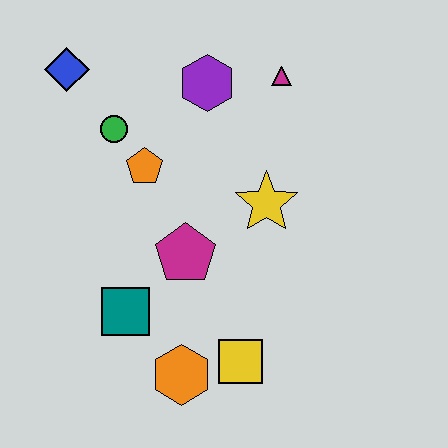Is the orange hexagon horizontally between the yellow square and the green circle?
Yes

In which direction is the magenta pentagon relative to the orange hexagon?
The magenta pentagon is above the orange hexagon.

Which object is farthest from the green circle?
The yellow square is farthest from the green circle.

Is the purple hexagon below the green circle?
No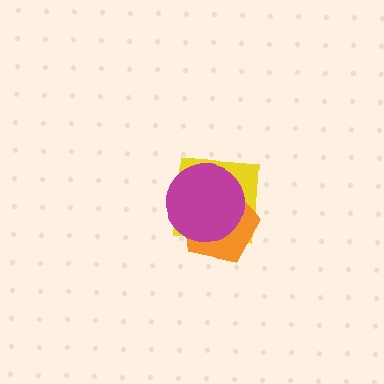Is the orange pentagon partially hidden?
Yes, it is partially covered by another shape.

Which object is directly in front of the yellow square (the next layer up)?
The orange pentagon is directly in front of the yellow square.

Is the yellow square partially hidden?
Yes, it is partially covered by another shape.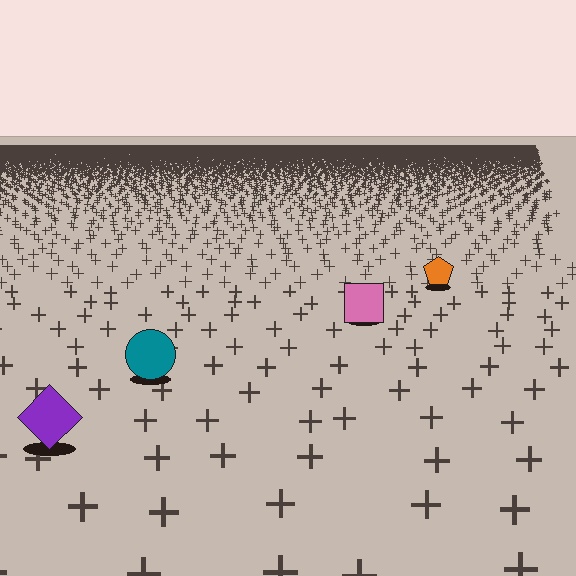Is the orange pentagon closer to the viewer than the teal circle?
No. The teal circle is closer — you can tell from the texture gradient: the ground texture is coarser near it.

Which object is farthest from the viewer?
The orange pentagon is farthest from the viewer. It appears smaller and the ground texture around it is denser.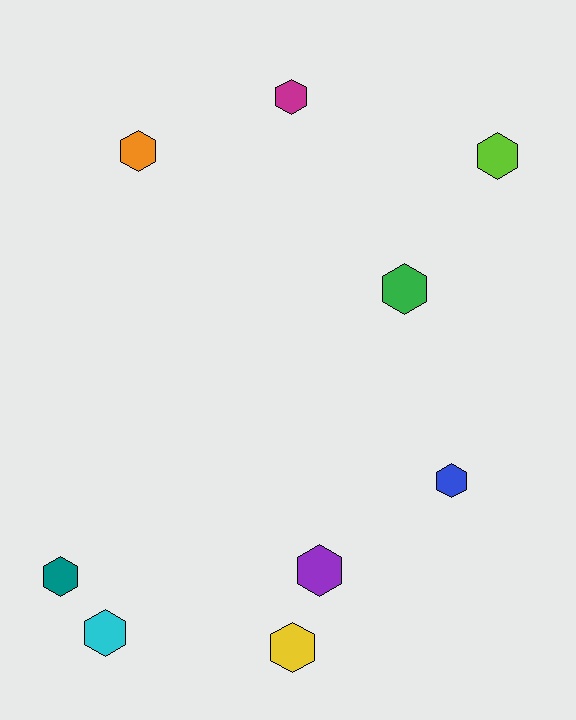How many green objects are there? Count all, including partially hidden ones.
There is 1 green object.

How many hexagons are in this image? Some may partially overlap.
There are 9 hexagons.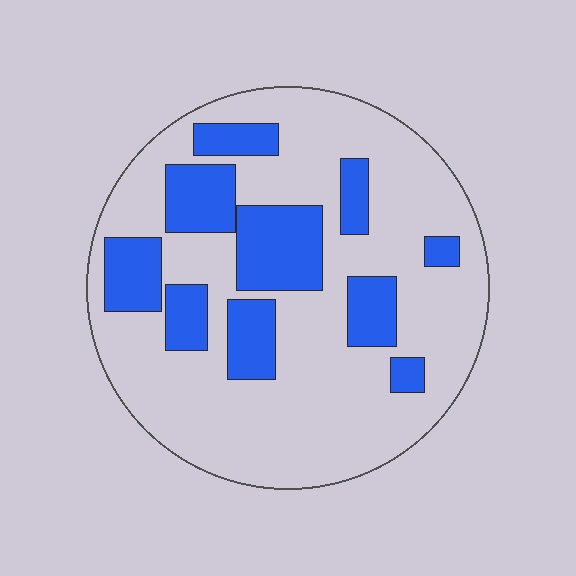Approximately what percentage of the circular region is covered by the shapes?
Approximately 25%.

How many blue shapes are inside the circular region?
10.